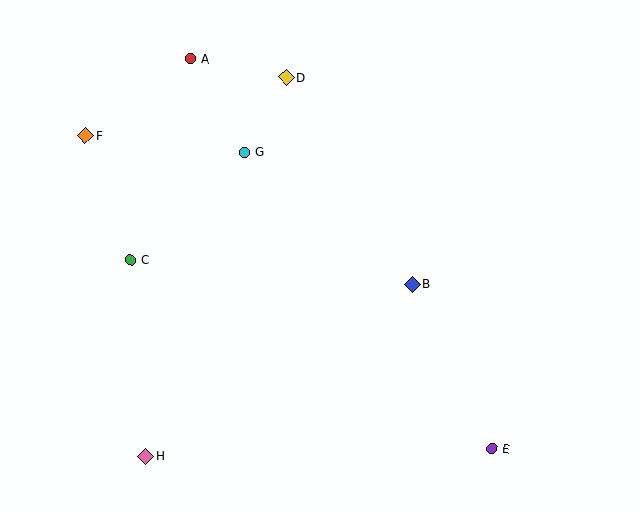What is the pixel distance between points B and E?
The distance between B and E is 183 pixels.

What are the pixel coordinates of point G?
Point G is at (245, 152).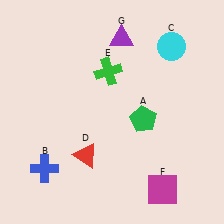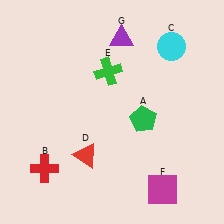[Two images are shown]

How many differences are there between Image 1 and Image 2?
There is 1 difference between the two images.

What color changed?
The cross (B) changed from blue in Image 1 to red in Image 2.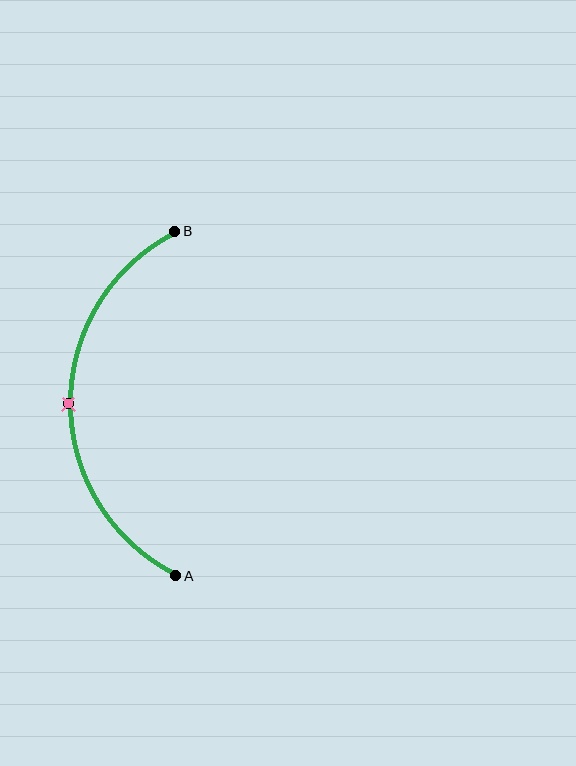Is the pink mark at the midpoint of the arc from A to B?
Yes. The pink mark lies on the arc at equal arc-length from both A and B — it is the arc midpoint.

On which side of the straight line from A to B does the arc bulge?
The arc bulges to the left of the straight line connecting A and B.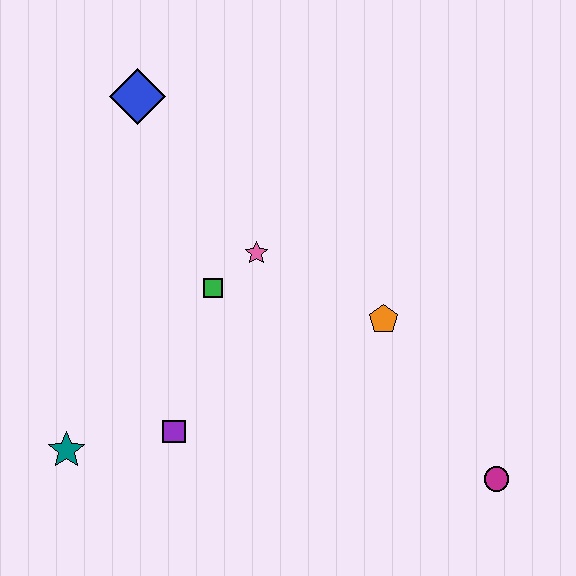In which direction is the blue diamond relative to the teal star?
The blue diamond is above the teal star.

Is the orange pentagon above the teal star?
Yes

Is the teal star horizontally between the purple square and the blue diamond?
No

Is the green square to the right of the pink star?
No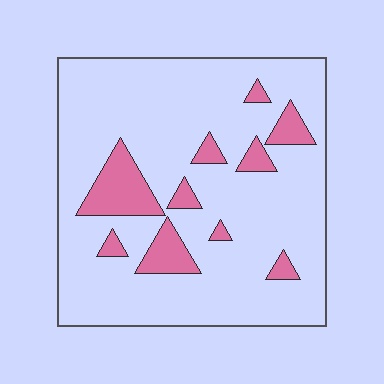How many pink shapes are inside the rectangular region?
10.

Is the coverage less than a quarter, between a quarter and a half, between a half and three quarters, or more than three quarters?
Less than a quarter.